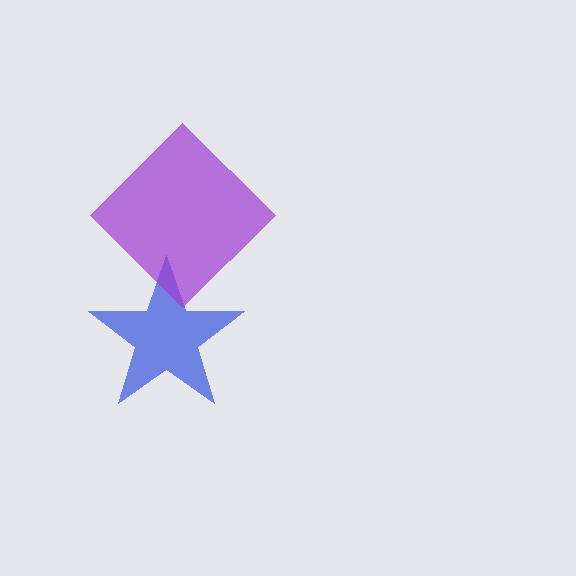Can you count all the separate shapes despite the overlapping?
Yes, there are 2 separate shapes.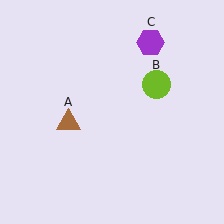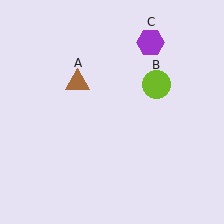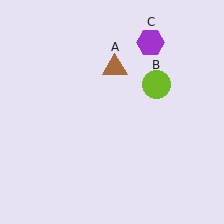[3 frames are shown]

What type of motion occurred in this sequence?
The brown triangle (object A) rotated clockwise around the center of the scene.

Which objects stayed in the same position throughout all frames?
Lime circle (object B) and purple hexagon (object C) remained stationary.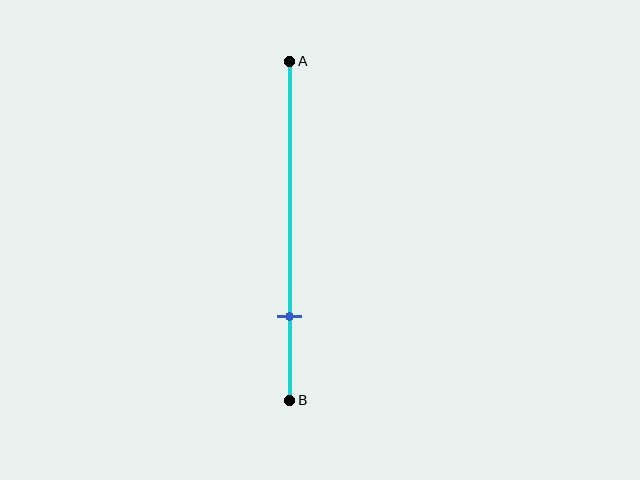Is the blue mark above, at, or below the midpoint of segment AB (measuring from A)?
The blue mark is below the midpoint of segment AB.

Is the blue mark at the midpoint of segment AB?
No, the mark is at about 75% from A, not at the 50% midpoint.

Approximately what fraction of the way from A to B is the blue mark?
The blue mark is approximately 75% of the way from A to B.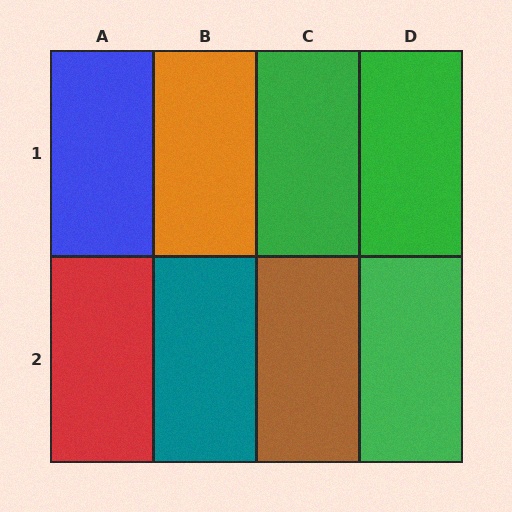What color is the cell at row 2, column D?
Green.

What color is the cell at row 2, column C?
Brown.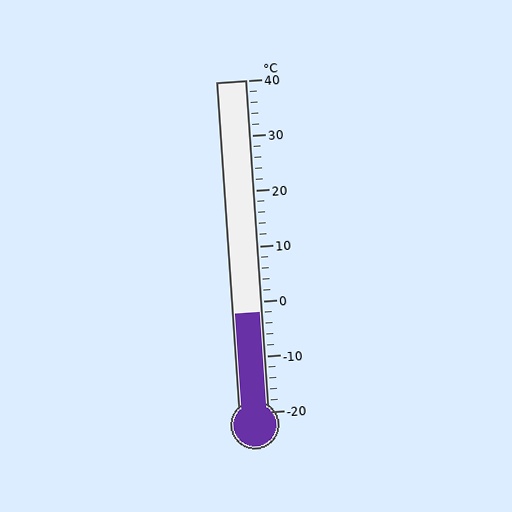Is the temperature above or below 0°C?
The temperature is below 0°C.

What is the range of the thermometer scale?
The thermometer scale ranges from -20°C to 40°C.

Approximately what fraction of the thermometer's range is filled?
The thermometer is filled to approximately 30% of its range.